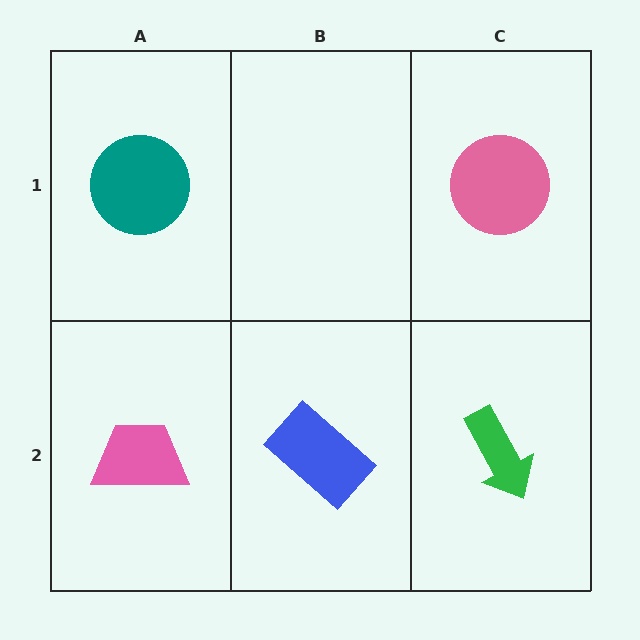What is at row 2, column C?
A green arrow.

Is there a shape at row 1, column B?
No, that cell is empty.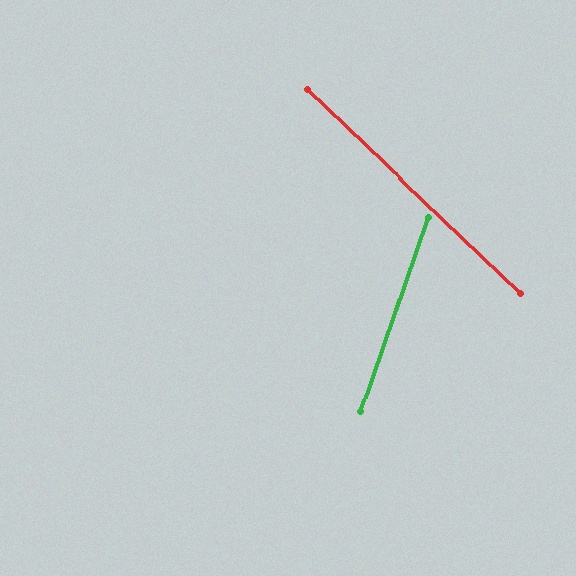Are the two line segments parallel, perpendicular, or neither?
Neither parallel nor perpendicular — they differ by about 65°.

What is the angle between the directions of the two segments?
Approximately 65 degrees.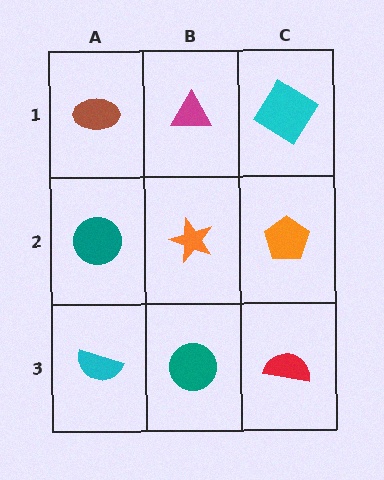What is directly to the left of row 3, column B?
A cyan semicircle.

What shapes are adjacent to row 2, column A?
A brown ellipse (row 1, column A), a cyan semicircle (row 3, column A), an orange star (row 2, column B).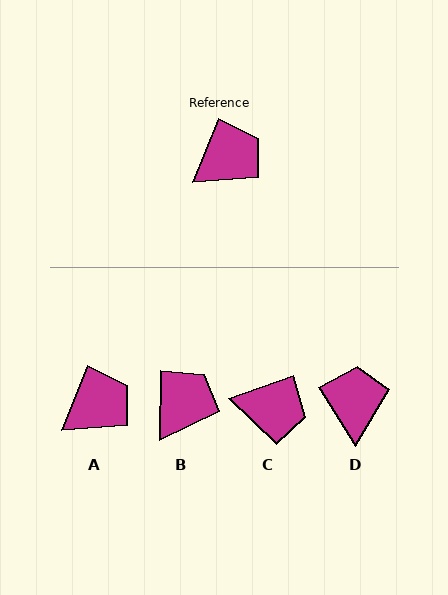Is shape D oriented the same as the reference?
No, it is off by about 54 degrees.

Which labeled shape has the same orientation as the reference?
A.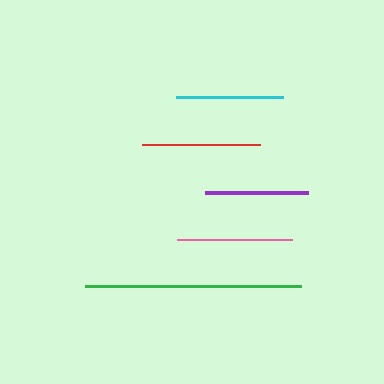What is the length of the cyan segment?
The cyan segment is approximately 107 pixels long.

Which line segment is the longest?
The green line is the longest at approximately 216 pixels.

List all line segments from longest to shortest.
From longest to shortest: green, red, pink, cyan, purple.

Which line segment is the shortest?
The purple line is the shortest at approximately 102 pixels.